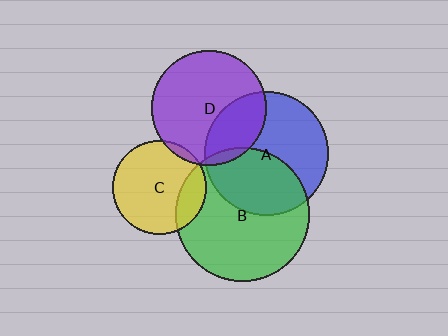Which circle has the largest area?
Circle B (green).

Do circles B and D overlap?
Yes.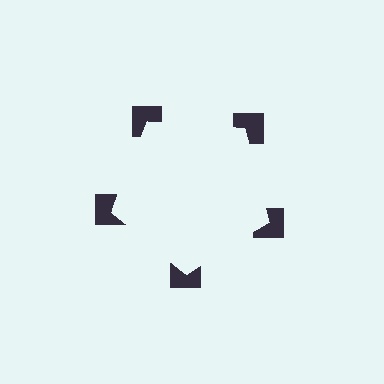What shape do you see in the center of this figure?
An illusory pentagon — its edges are inferred from the aligned wedge cuts in the notched squares, not physically drawn.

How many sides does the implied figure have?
5 sides.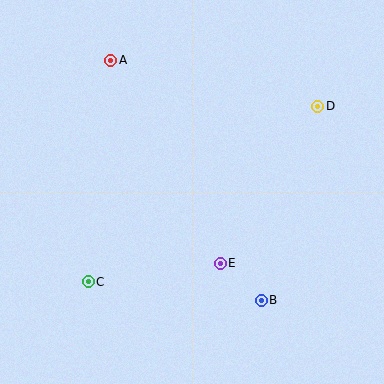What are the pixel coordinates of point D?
Point D is at (318, 106).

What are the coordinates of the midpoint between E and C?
The midpoint between E and C is at (154, 272).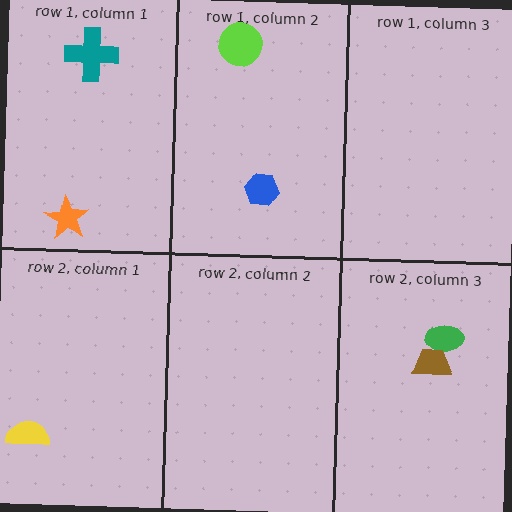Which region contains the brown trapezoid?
The row 2, column 3 region.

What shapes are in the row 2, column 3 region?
The green ellipse, the brown trapezoid.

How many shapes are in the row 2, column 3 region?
2.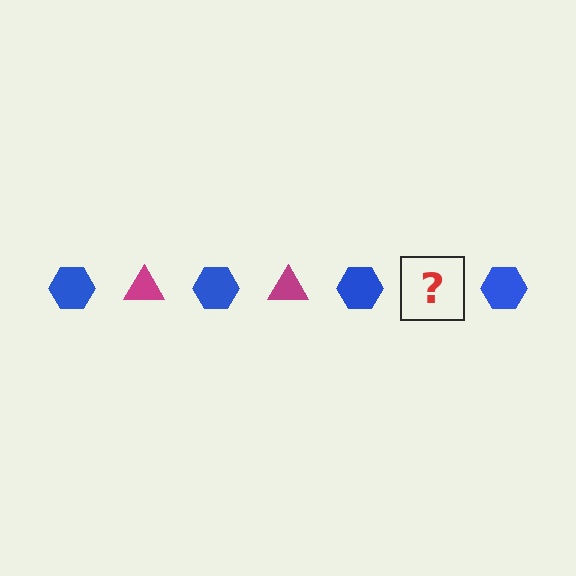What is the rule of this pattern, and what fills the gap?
The rule is that the pattern alternates between blue hexagon and magenta triangle. The gap should be filled with a magenta triangle.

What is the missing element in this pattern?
The missing element is a magenta triangle.